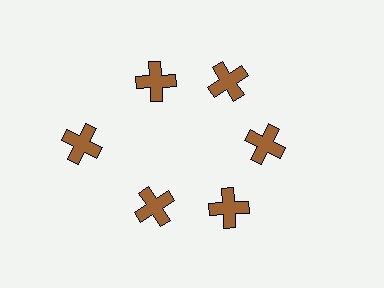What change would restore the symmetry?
The symmetry would be restored by moving it inward, back onto the ring so that all 6 crosses sit at equal angles and equal distance from the center.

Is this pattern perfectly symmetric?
No. The 6 brown crosses are arranged in a ring, but one element near the 9 o'clock position is pushed outward from the center, breaking the 6-fold rotational symmetry.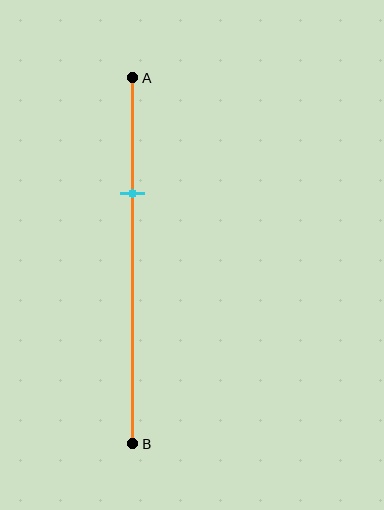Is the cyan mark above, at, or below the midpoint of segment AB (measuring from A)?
The cyan mark is above the midpoint of segment AB.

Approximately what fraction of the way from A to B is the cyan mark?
The cyan mark is approximately 30% of the way from A to B.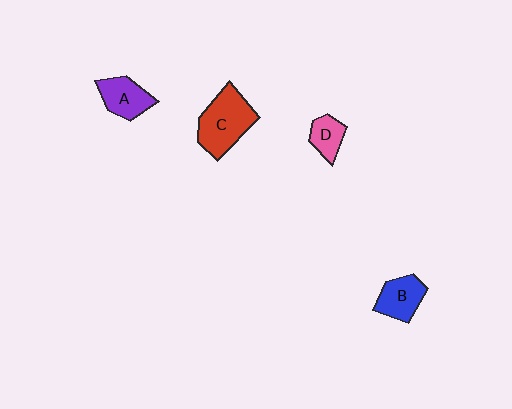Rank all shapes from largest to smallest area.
From largest to smallest: C (red), A (purple), B (blue), D (pink).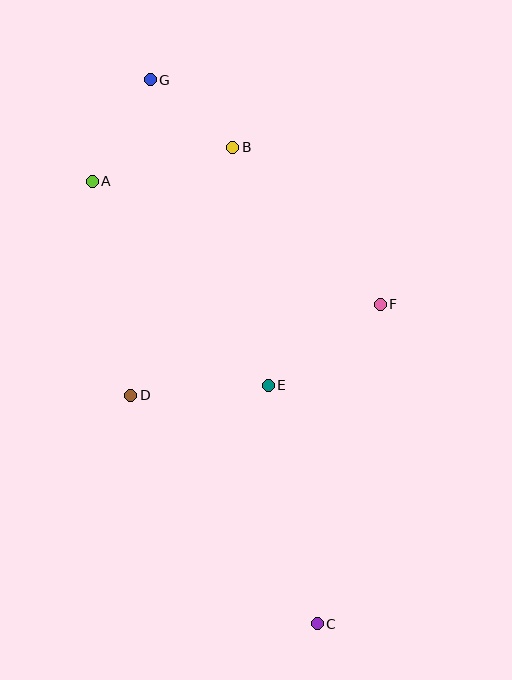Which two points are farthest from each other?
Points C and G are farthest from each other.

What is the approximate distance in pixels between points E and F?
The distance between E and F is approximately 138 pixels.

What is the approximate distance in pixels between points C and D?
The distance between C and D is approximately 295 pixels.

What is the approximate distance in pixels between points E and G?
The distance between E and G is approximately 327 pixels.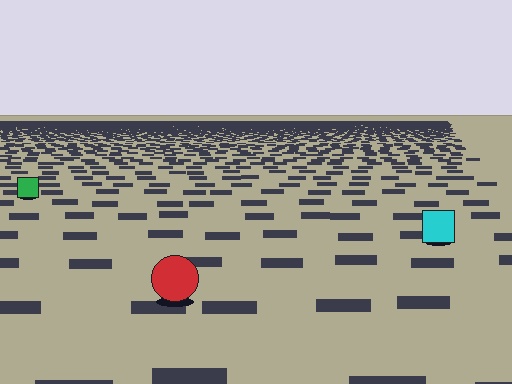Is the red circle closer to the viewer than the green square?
Yes. The red circle is closer — you can tell from the texture gradient: the ground texture is coarser near it.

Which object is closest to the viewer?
The red circle is closest. The texture marks near it are larger and more spread out.